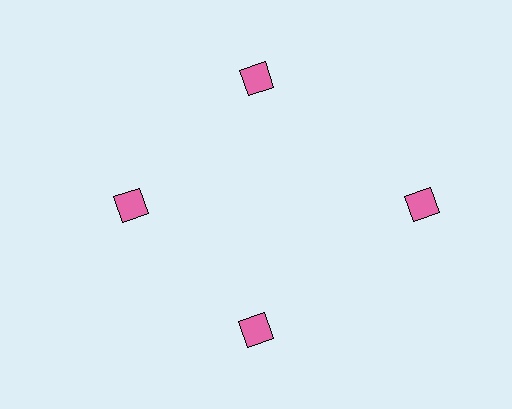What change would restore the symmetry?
The symmetry would be restored by moving it inward, back onto the ring so that all 4 diamonds sit at equal angles and equal distance from the center.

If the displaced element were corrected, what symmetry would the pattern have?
It would have 4-fold rotational symmetry — the pattern would map onto itself every 90 degrees.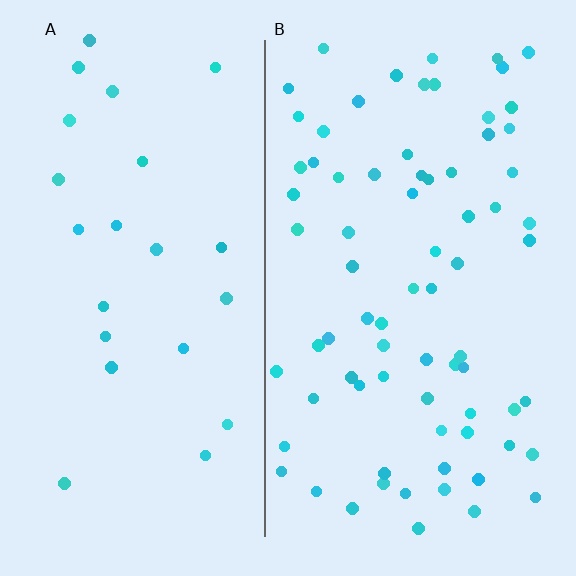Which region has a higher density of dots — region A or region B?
B (the right).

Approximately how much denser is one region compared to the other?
Approximately 3.2× — region B over region A.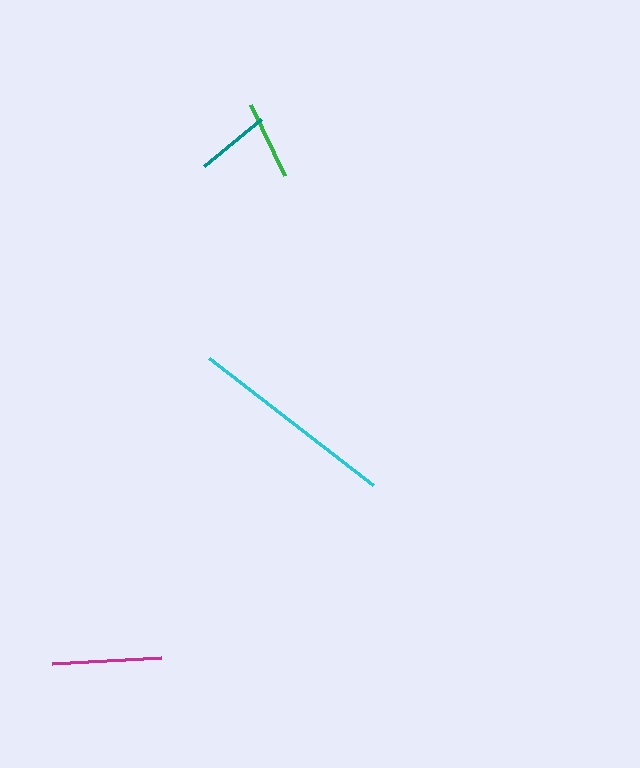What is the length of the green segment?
The green segment is approximately 79 pixels long.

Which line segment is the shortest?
The teal line is the shortest at approximately 74 pixels.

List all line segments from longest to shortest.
From longest to shortest: cyan, magenta, green, teal.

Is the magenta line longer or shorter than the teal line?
The magenta line is longer than the teal line.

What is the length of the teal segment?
The teal segment is approximately 74 pixels long.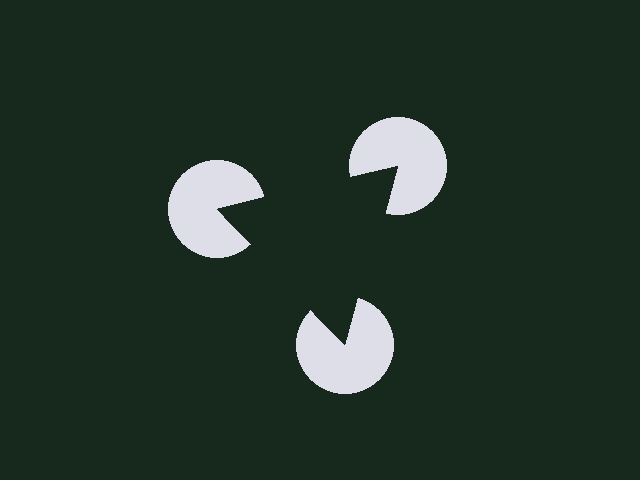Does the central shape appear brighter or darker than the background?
It typically appears slightly darker than the background, even though no actual brightness change is drawn.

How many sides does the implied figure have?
3 sides.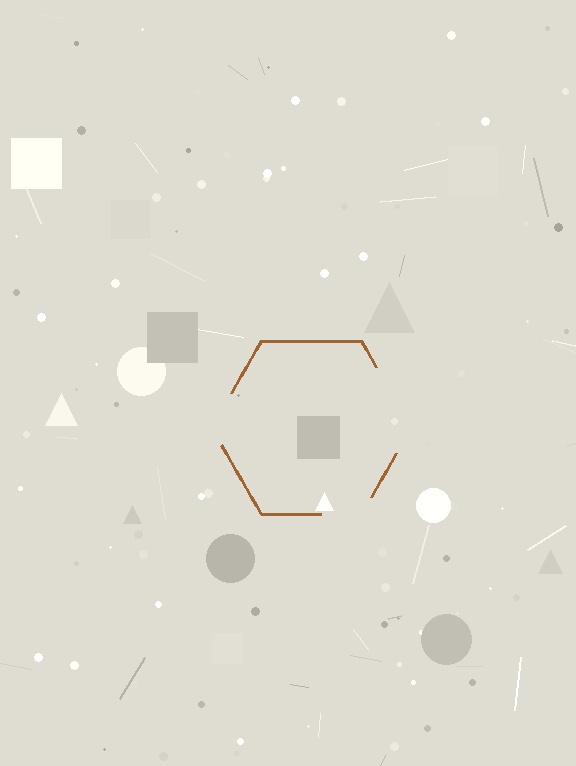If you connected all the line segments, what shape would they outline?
They would outline a hexagon.